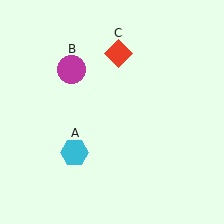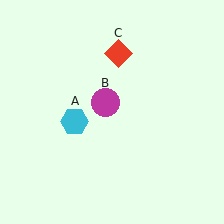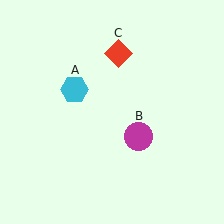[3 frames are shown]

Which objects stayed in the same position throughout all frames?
Red diamond (object C) remained stationary.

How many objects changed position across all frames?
2 objects changed position: cyan hexagon (object A), magenta circle (object B).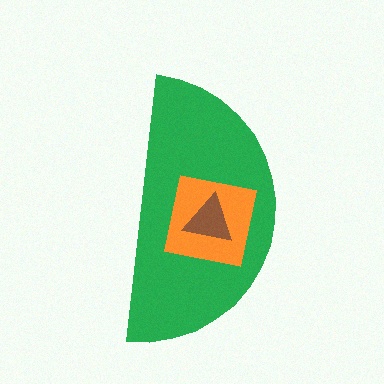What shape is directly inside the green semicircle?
The orange square.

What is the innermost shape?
The brown triangle.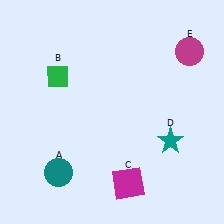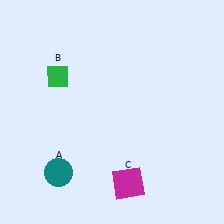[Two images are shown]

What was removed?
The magenta circle (E), the teal star (D) were removed in Image 2.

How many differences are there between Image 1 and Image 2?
There are 2 differences between the two images.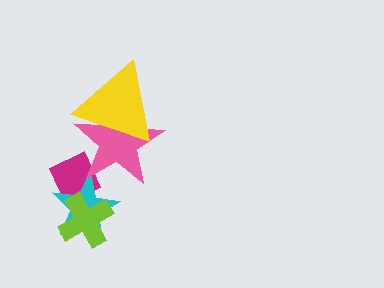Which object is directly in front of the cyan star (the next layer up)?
The pink star is directly in front of the cyan star.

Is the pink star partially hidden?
Yes, it is partially covered by another shape.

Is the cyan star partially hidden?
Yes, it is partially covered by another shape.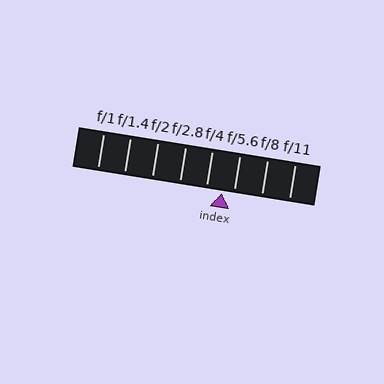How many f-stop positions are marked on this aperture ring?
There are 8 f-stop positions marked.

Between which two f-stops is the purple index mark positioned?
The index mark is between f/4 and f/5.6.